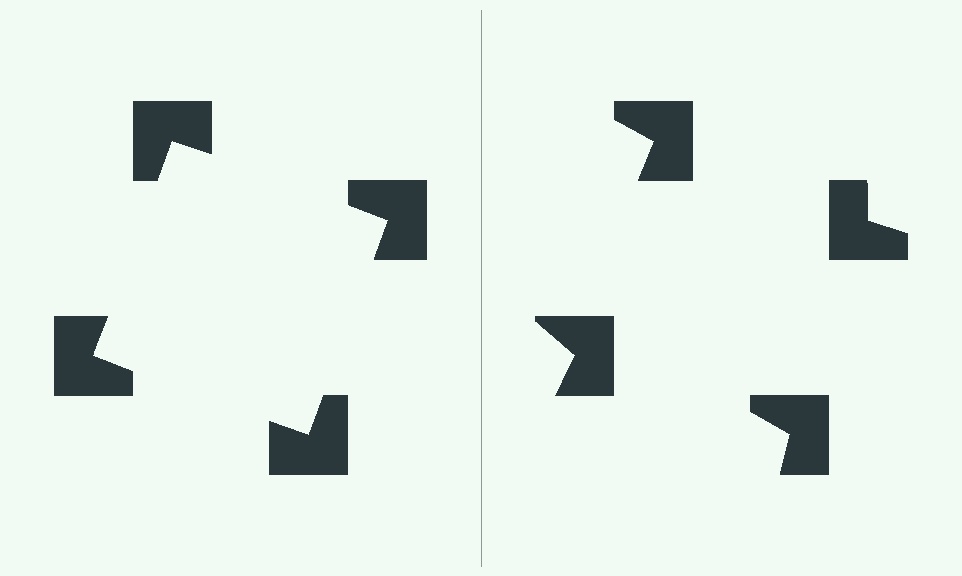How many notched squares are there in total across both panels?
8 — 4 on each side.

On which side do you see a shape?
An illusory square appears on the left side. On the right side the wedge cuts are rotated, so no coherent shape forms.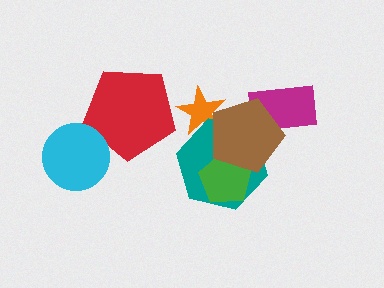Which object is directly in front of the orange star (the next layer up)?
The teal hexagon is directly in front of the orange star.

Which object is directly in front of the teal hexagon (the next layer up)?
The green pentagon is directly in front of the teal hexagon.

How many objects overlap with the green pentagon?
2 objects overlap with the green pentagon.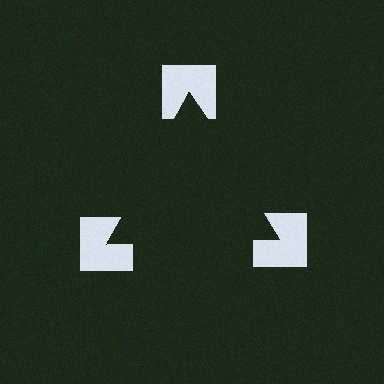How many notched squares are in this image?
There are 3 — one at each vertex of the illusory triangle.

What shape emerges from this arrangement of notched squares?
An illusory triangle — its edges are inferred from the aligned wedge cuts in the notched squares, not physically drawn.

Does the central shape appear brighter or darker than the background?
It typically appears slightly darker than the background, even though no actual brightness change is drawn.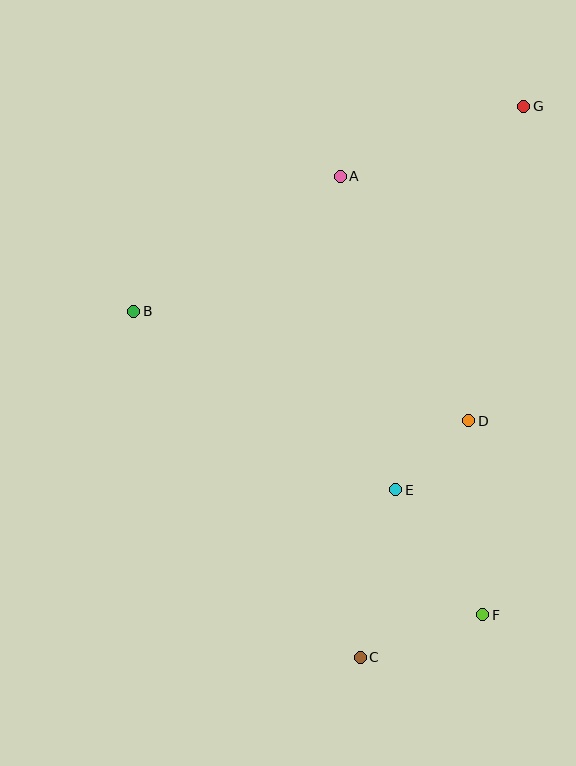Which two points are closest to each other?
Points D and E are closest to each other.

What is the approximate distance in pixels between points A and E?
The distance between A and E is approximately 318 pixels.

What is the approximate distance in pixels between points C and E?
The distance between C and E is approximately 171 pixels.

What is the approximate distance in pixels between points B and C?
The distance between B and C is approximately 414 pixels.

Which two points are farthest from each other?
Points C and G are farthest from each other.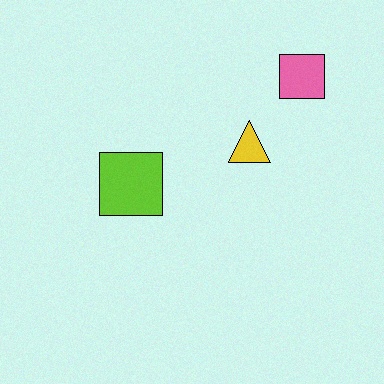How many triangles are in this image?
There is 1 triangle.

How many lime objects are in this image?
There is 1 lime object.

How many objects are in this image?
There are 3 objects.